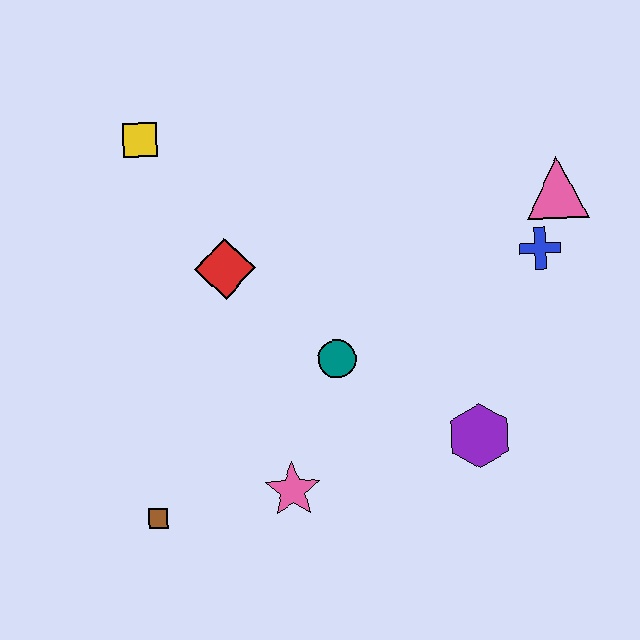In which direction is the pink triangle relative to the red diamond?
The pink triangle is to the right of the red diamond.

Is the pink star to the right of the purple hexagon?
No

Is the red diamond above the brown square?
Yes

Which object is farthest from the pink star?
The pink triangle is farthest from the pink star.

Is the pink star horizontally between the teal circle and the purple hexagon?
No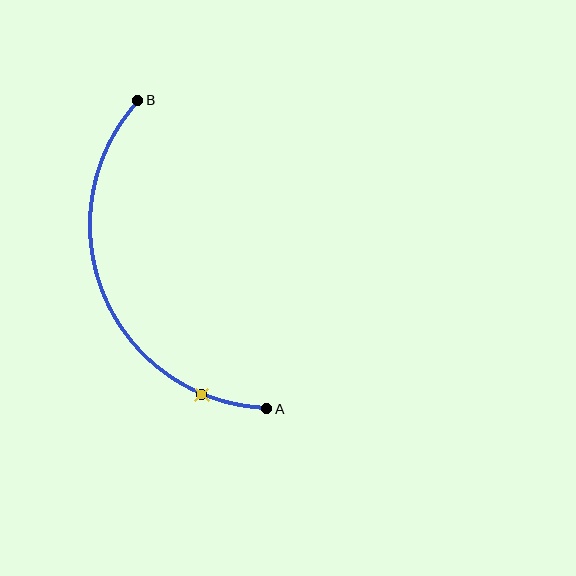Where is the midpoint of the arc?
The arc midpoint is the point on the curve farthest from the straight line joining A and B. It sits to the left of that line.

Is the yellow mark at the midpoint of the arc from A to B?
No. The yellow mark lies on the arc but is closer to endpoint A. The arc midpoint would be at the point on the curve equidistant along the arc from both A and B.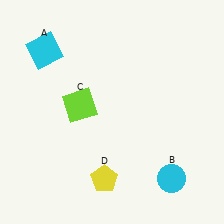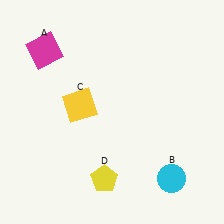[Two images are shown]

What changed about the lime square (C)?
In Image 1, C is lime. In Image 2, it changed to yellow.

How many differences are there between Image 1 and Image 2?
There are 2 differences between the two images.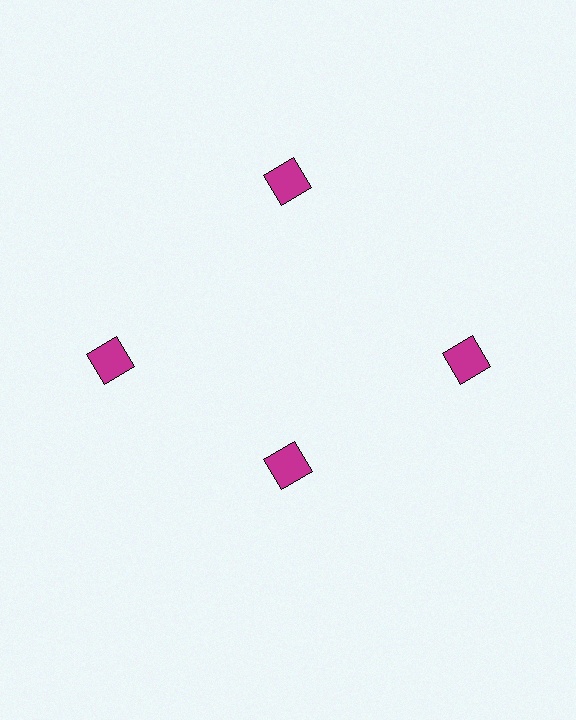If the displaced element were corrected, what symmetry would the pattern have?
It would have 4-fold rotational symmetry — the pattern would map onto itself every 90 degrees.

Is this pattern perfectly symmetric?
No. The 4 magenta squares are arranged in a ring, but one element near the 6 o'clock position is pulled inward toward the center, breaking the 4-fold rotational symmetry.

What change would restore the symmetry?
The symmetry would be restored by moving it outward, back onto the ring so that all 4 squares sit at equal angles and equal distance from the center.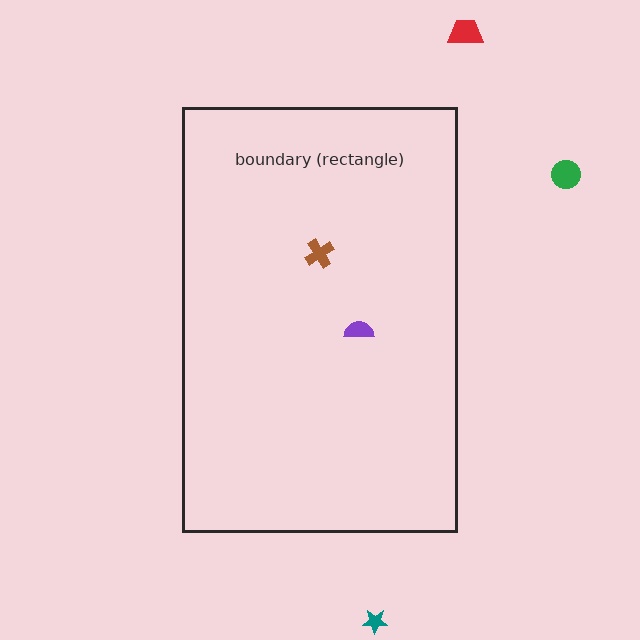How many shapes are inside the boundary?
2 inside, 3 outside.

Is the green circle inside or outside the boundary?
Outside.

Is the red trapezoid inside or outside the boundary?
Outside.